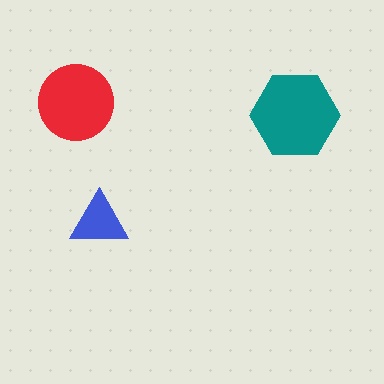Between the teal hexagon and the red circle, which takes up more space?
The teal hexagon.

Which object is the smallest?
The blue triangle.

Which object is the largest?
The teal hexagon.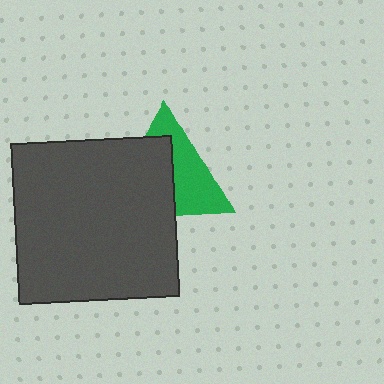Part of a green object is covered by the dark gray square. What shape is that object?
It is a triangle.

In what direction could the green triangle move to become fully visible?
The green triangle could move toward the upper-right. That would shift it out from behind the dark gray square entirely.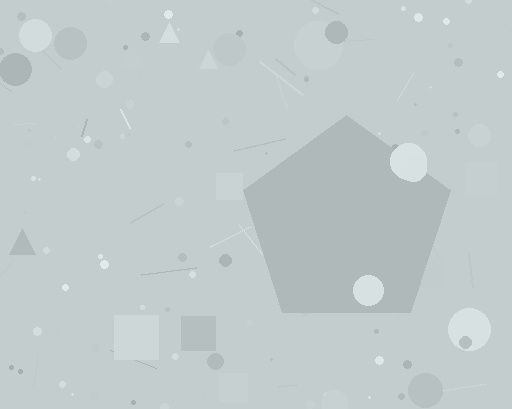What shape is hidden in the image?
A pentagon is hidden in the image.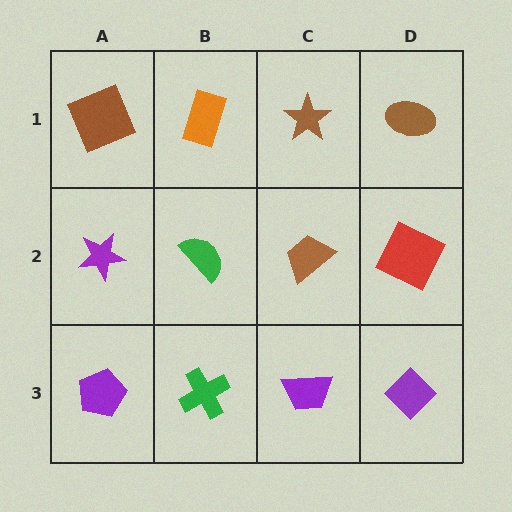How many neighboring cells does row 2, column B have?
4.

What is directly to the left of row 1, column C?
An orange rectangle.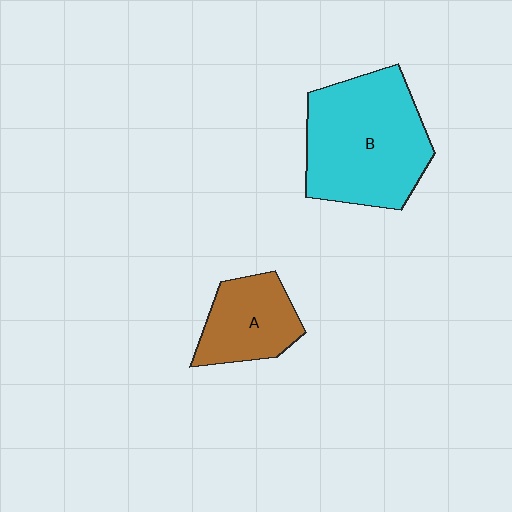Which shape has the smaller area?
Shape A (brown).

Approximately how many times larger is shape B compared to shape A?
Approximately 2.0 times.